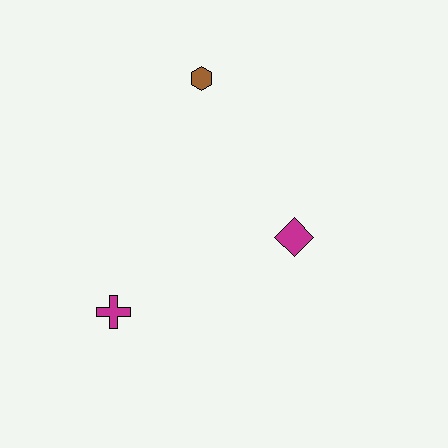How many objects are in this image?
There are 3 objects.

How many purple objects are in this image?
There are no purple objects.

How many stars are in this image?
There are no stars.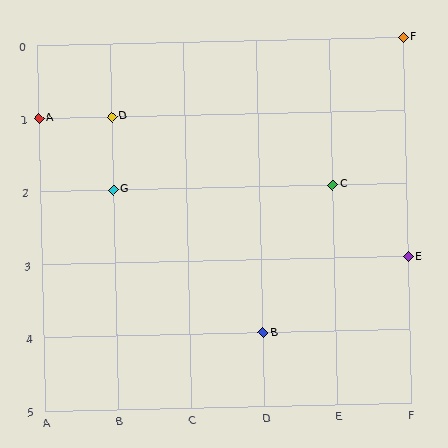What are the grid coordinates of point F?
Point F is at grid coordinates (F, 0).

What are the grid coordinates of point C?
Point C is at grid coordinates (E, 2).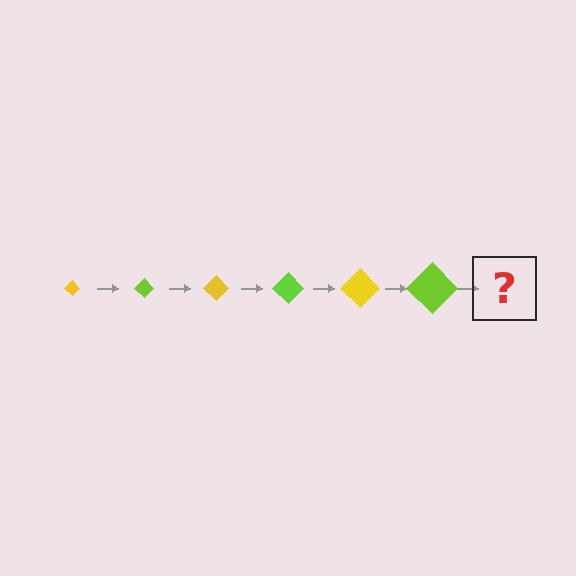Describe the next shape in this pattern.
It should be a yellow diamond, larger than the previous one.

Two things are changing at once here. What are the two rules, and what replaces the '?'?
The two rules are that the diamond grows larger each step and the color cycles through yellow and lime. The '?' should be a yellow diamond, larger than the previous one.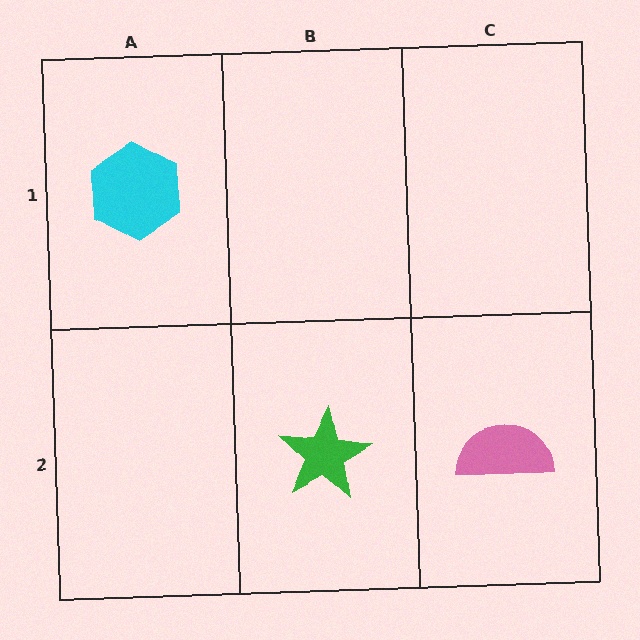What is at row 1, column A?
A cyan hexagon.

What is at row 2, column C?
A pink semicircle.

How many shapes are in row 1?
1 shape.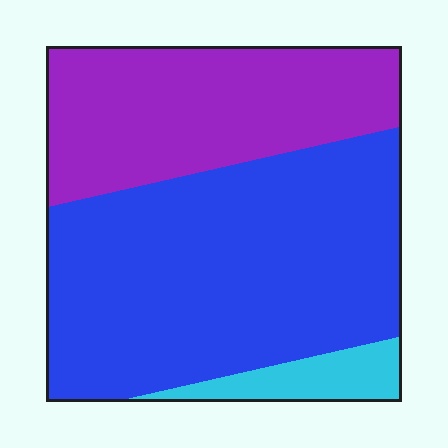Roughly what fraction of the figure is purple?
Purple takes up between a quarter and a half of the figure.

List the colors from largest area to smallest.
From largest to smallest: blue, purple, cyan.